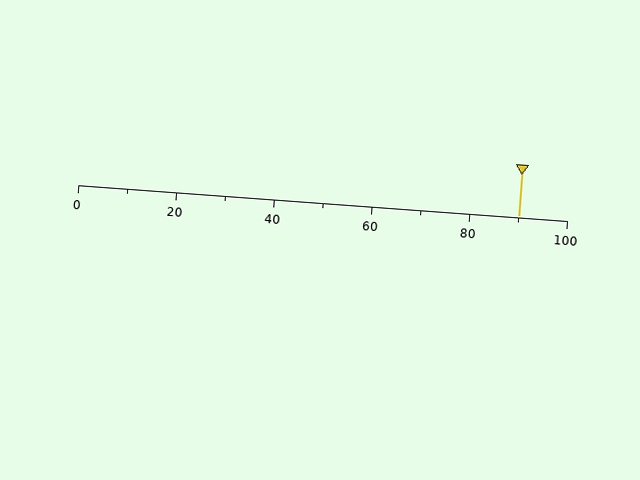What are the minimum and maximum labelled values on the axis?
The axis runs from 0 to 100.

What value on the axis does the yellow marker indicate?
The marker indicates approximately 90.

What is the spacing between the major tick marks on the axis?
The major ticks are spaced 20 apart.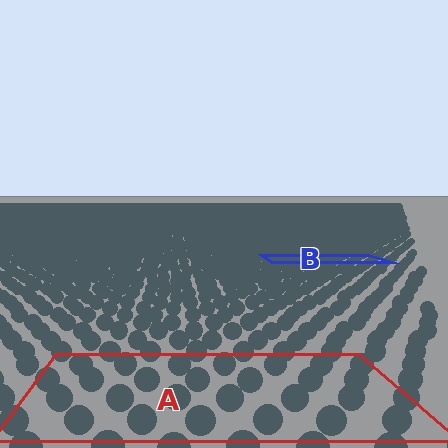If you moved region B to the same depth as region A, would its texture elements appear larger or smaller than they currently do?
They would appear larger. At a closer depth, the same texture elements are projected at a bigger on-screen size.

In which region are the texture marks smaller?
The texture marks are smaller in region B, because it is farther away.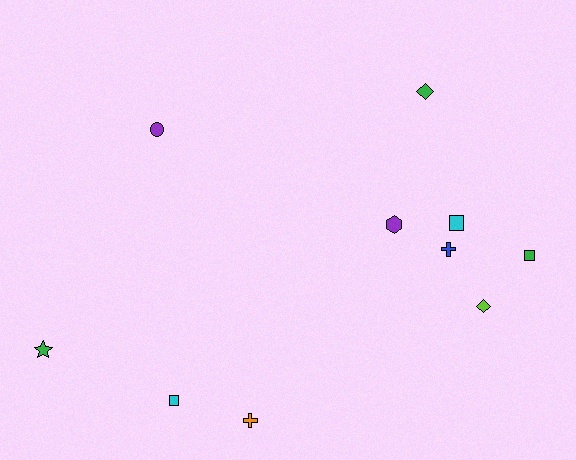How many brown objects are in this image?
There are no brown objects.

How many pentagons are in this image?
There are no pentagons.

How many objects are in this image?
There are 10 objects.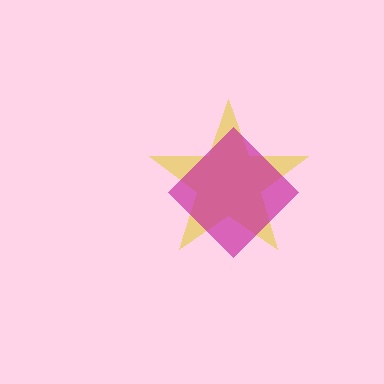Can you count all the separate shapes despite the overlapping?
Yes, there are 2 separate shapes.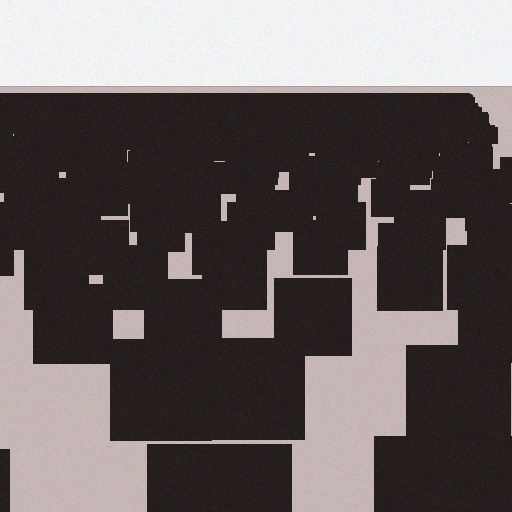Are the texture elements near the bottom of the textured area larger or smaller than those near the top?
Larger. Near the bottom, elements are closer to the viewer and appear at a bigger on-screen size.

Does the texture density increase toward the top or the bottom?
Density increases toward the top.